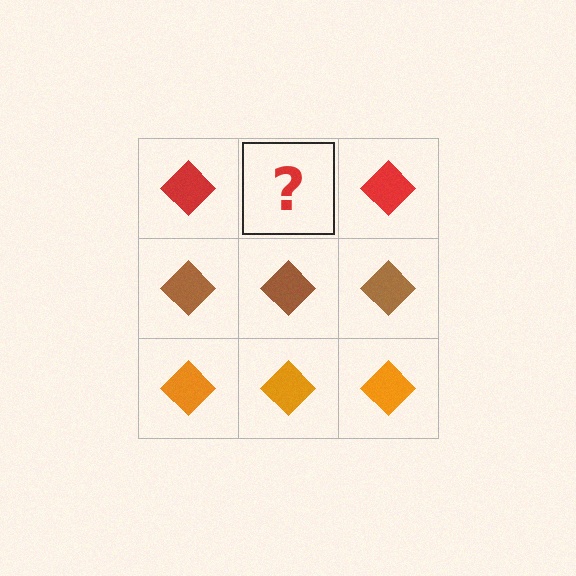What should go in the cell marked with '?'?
The missing cell should contain a red diamond.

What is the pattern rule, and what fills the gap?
The rule is that each row has a consistent color. The gap should be filled with a red diamond.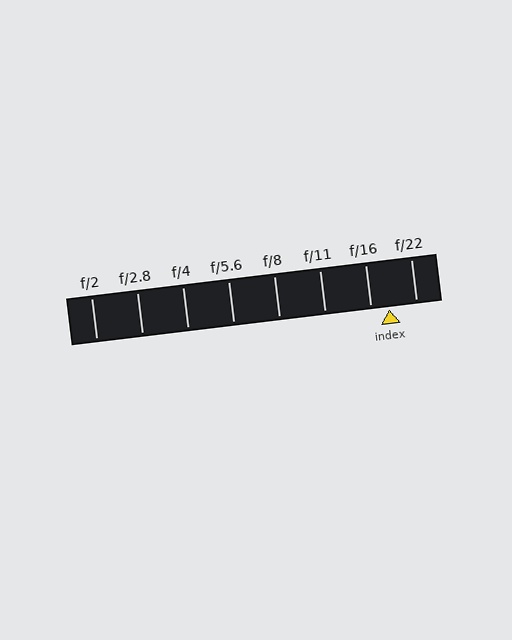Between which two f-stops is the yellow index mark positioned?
The index mark is between f/16 and f/22.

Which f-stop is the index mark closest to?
The index mark is closest to f/16.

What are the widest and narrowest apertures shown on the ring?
The widest aperture shown is f/2 and the narrowest is f/22.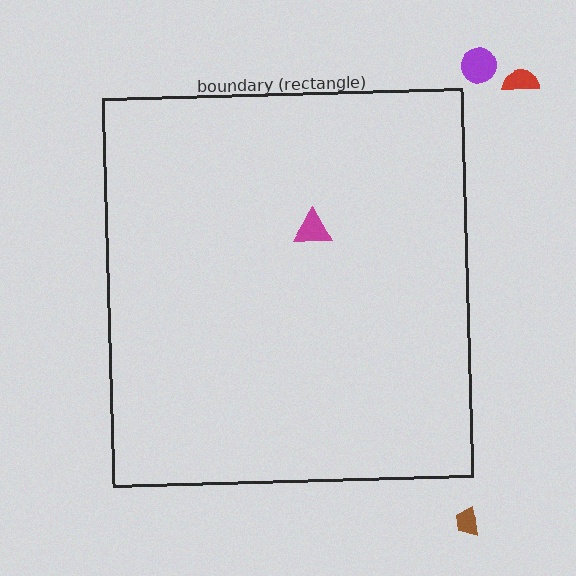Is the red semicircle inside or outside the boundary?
Outside.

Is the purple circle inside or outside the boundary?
Outside.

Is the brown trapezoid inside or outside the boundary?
Outside.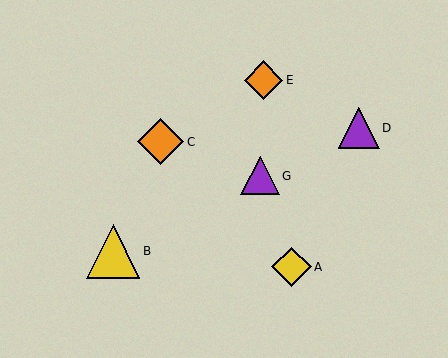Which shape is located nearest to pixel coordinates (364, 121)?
The purple triangle (labeled D) at (359, 128) is nearest to that location.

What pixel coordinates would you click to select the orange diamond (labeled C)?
Click at (161, 142) to select the orange diamond C.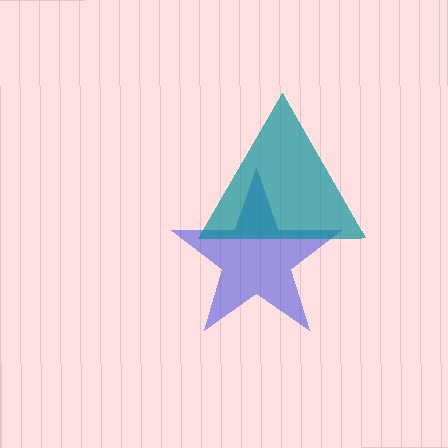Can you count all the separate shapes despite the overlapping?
Yes, there are 2 separate shapes.